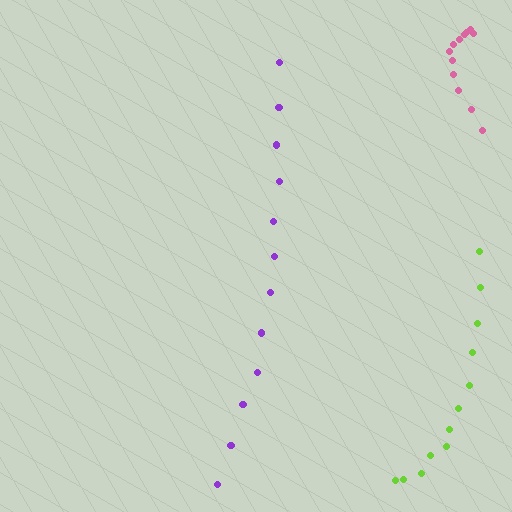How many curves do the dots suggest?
There are 3 distinct paths.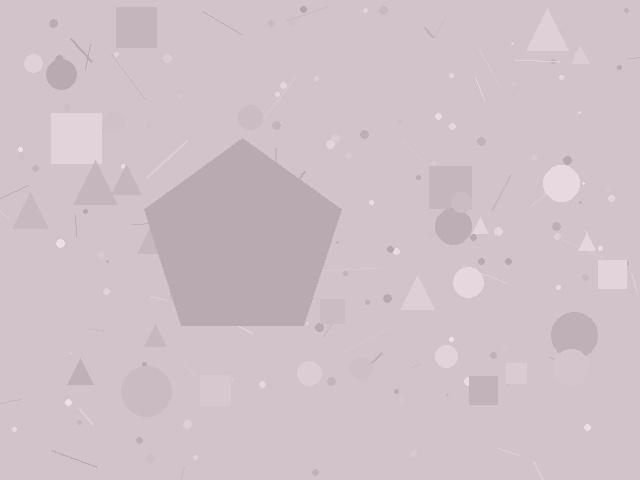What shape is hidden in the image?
A pentagon is hidden in the image.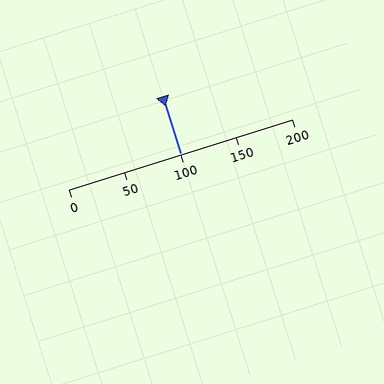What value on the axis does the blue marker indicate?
The marker indicates approximately 100.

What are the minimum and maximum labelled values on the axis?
The axis runs from 0 to 200.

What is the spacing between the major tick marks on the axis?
The major ticks are spaced 50 apart.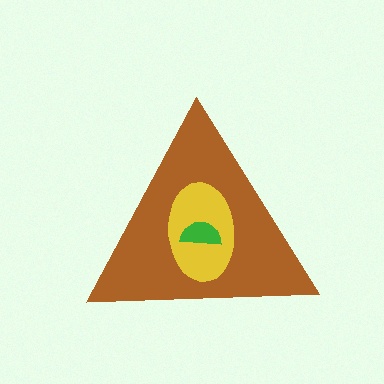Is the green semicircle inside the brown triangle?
Yes.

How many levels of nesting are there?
3.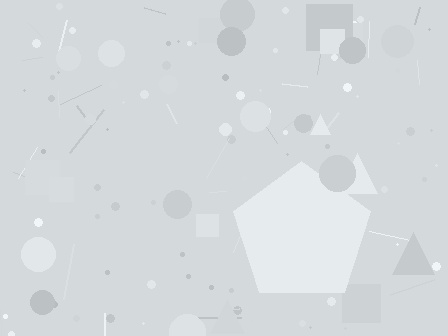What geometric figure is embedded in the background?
A pentagon is embedded in the background.